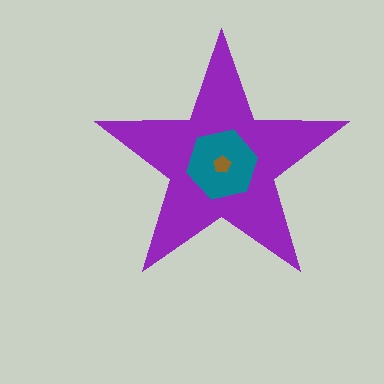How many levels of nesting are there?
3.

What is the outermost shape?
The purple star.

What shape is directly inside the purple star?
The teal hexagon.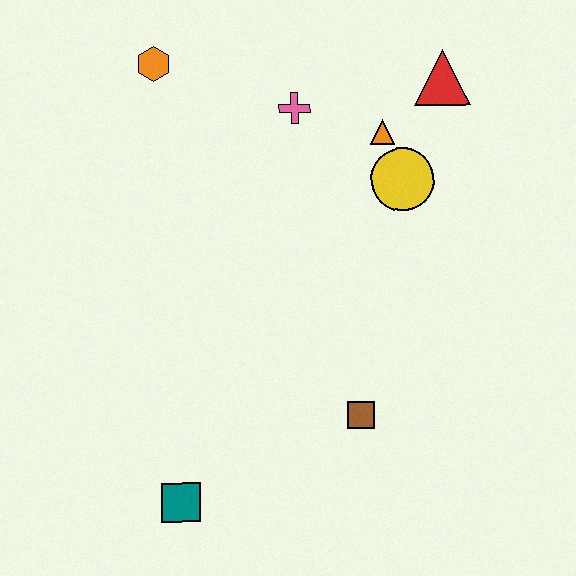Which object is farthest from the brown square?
The orange hexagon is farthest from the brown square.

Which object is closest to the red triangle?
The orange triangle is closest to the red triangle.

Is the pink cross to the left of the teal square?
No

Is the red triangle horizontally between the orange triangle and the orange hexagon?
No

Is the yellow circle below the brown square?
No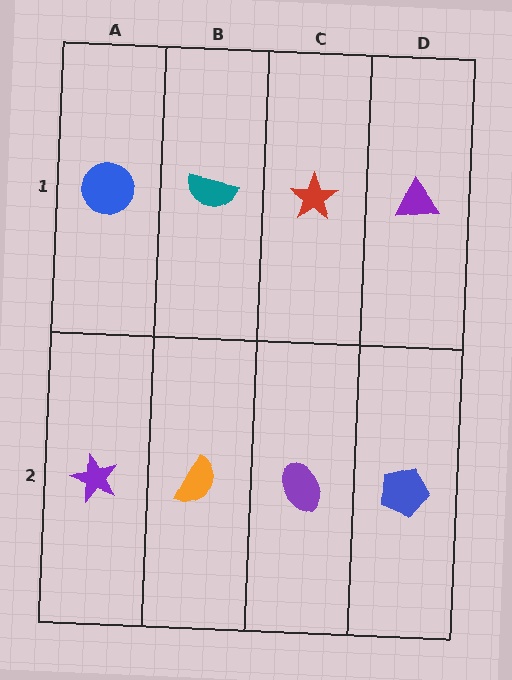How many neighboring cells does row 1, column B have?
3.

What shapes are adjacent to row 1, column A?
A purple star (row 2, column A), a teal semicircle (row 1, column B).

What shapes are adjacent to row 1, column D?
A blue pentagon (row 2, column D), a red star (row 1, column C).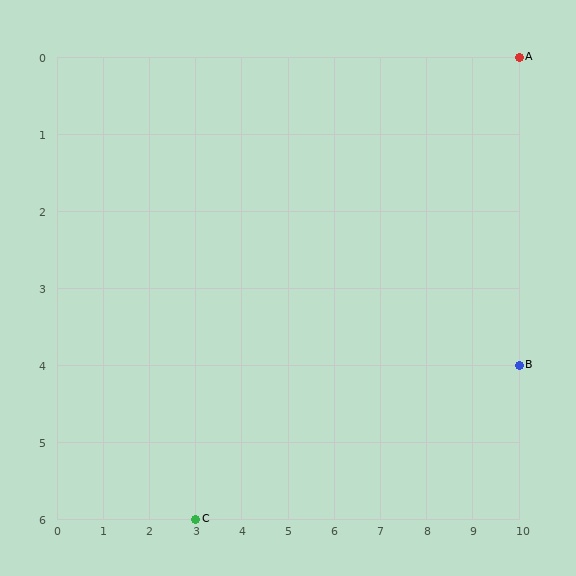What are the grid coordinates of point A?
Point A is at grid coordinates (10, 0).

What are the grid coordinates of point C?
Point C is at grid coordinates (3, 6).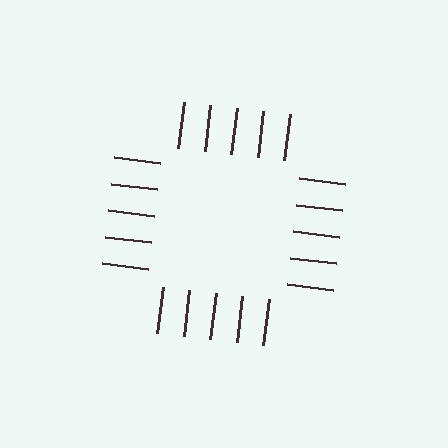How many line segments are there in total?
20 — 5 along each of the 4 edges.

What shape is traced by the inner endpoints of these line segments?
An illusory square — the line segments terminate on its edges but no continuous stroke is drawn.